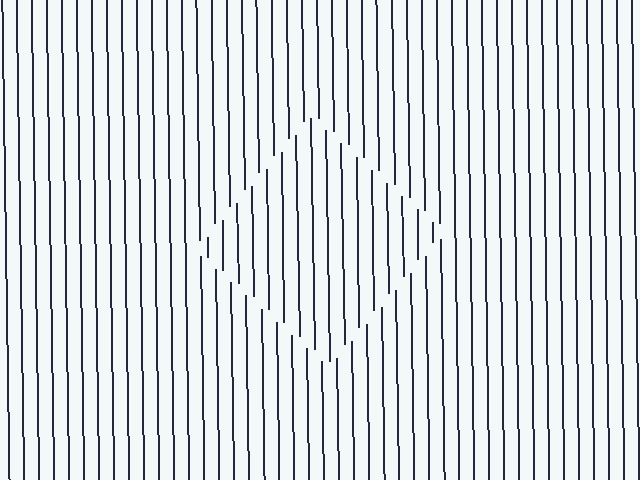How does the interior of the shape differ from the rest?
The interior of the shape contains the same grating, shifted by half a period — the contour is defined by the phase discontinuity where line-ends from the inner and outer gratings abut.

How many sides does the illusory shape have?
4 sides — the line-ends trace a square.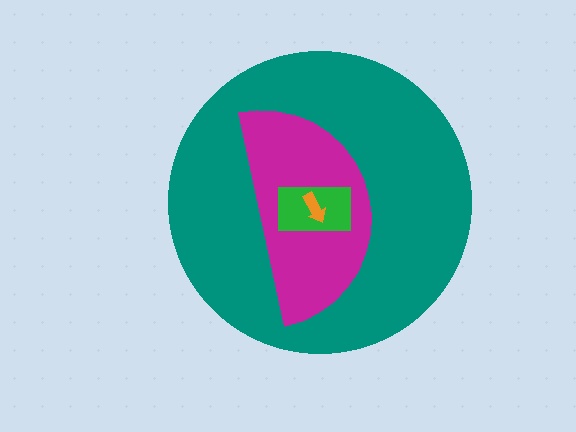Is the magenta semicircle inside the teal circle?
Yes.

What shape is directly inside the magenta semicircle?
The green rectangle.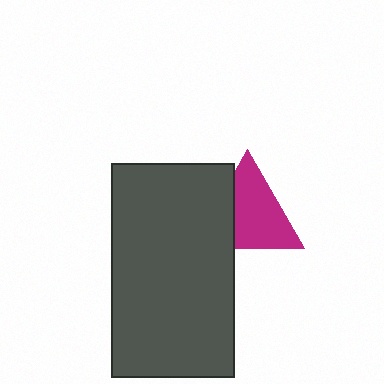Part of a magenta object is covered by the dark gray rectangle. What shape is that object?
It is a triangle.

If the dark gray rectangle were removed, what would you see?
You would see the complete magenta triangle.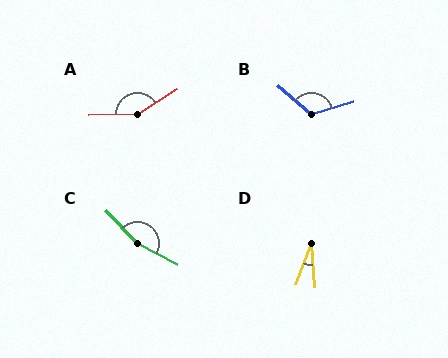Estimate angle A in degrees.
Approximately 148 degrees.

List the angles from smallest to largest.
D (25°), B (123°), A (148°), C (161°).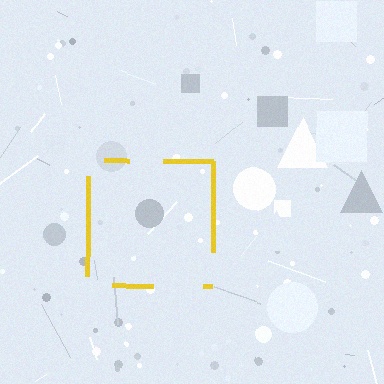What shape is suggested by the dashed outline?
The dashed outline suggests a square.